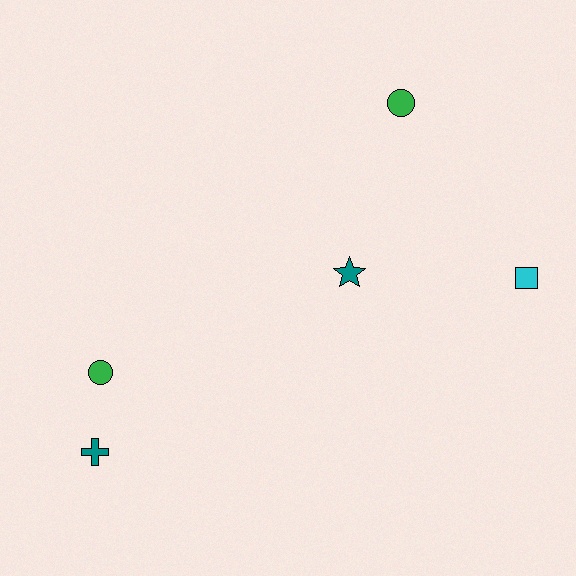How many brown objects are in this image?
There are no brown objects.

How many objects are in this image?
There are 5 objects.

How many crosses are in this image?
There is 1 cross.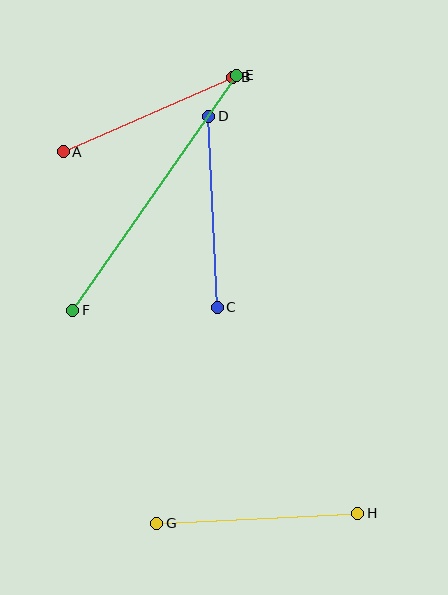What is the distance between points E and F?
The distance is approximately 287 pixels.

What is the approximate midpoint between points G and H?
The midpoint is at approximately (257, 518) pixels.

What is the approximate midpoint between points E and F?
The midpoint is at approximately (155, 193) pixels.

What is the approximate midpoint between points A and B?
The midpoint is at approximately (148, 115) pixels.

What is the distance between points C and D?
The distance is approximately 191 pixels.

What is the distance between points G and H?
The distance is approximately 201 pixels.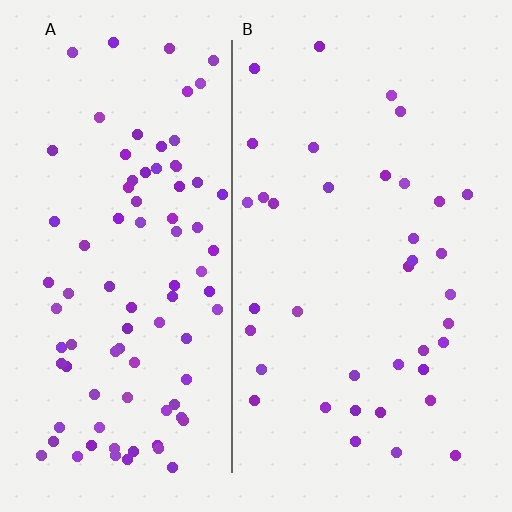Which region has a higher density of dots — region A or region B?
A (the left).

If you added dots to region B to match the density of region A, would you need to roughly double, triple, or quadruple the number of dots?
Approximately double.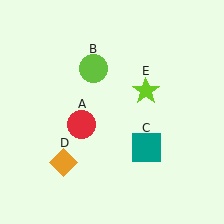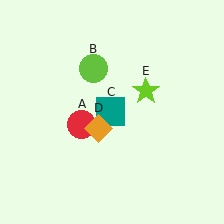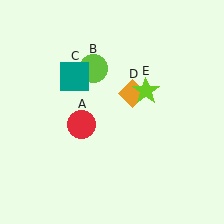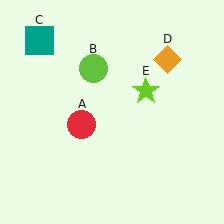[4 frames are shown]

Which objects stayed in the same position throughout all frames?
Red circle (object A) and lime circle (object B) and lime star (object E) remained stationary.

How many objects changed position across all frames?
2 objects changed position: teal square (object C), orange diamond (object D).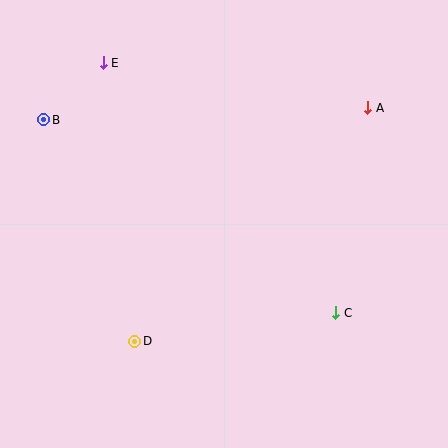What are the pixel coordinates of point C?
Point C is at (336, 313).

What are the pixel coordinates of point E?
Point E is at (103, 63).